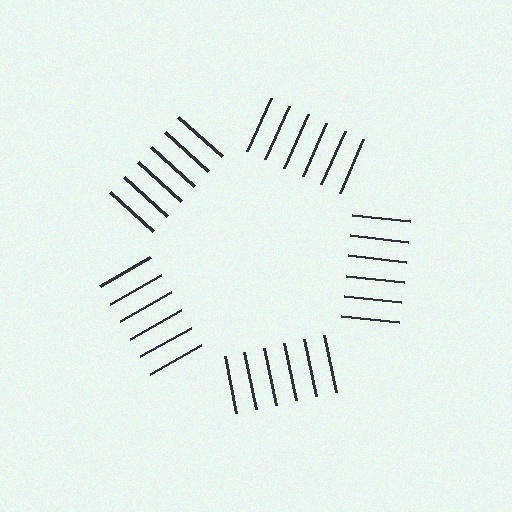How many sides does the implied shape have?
5 sides — the line-ends trace a pentagon.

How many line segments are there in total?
30 — 6 along each of the 5 edges.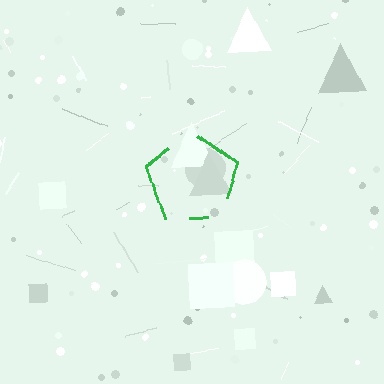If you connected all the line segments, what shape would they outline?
They would outline a pentagon.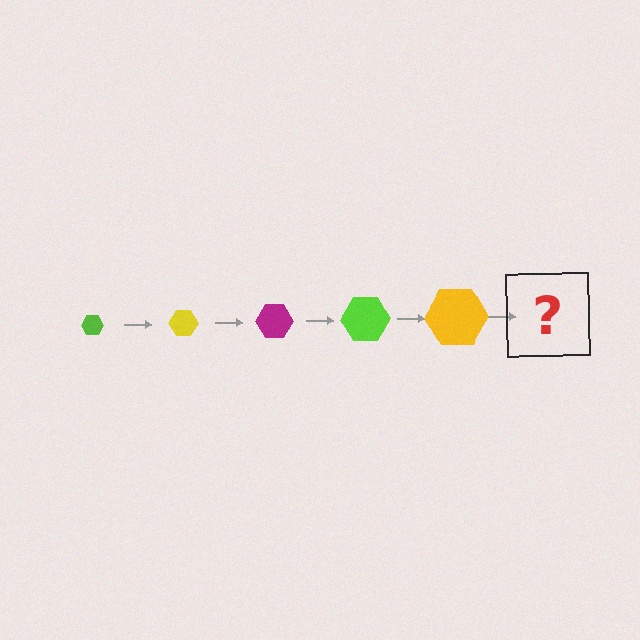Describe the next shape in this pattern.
It should be a magenta hexagon, larger than the previous one.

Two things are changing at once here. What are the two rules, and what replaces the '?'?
The two rules are that the hexagon grows larger each step and the color cycles through lime, yellow, and magenta. The '?' should be a magenta hexagon, larger than the previous one.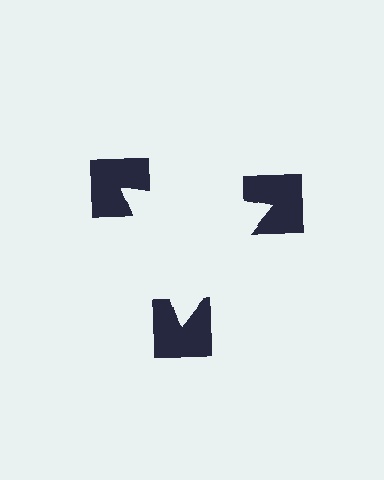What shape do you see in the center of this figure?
An illusory triangle — its edges are inferred from the aligned wedge cuts in the notched squares, not physically drawn.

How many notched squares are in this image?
There are 3 — one at each vertex of the illusory triangle.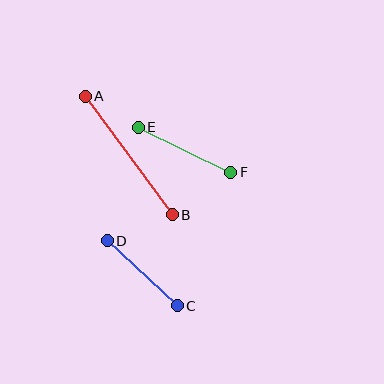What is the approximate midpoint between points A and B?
The midpoint is at approximately (129, 155) pixels.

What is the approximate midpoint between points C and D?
The midpoint is at approximately (142, 273) pixels.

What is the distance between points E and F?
The distance is approximately 103 pixels.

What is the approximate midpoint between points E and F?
The midpoint is at approximately (184, 150) pixels.